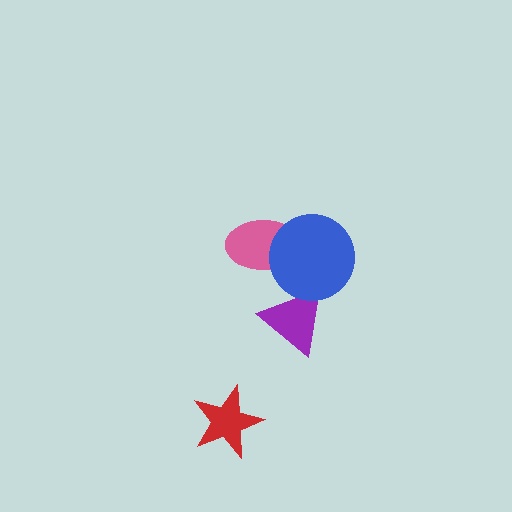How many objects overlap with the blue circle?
2 objects overlap with the blue circle.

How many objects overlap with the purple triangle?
1 object overlaps with the purple triangle.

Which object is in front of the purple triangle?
The blue circle is in front of the purple triangle.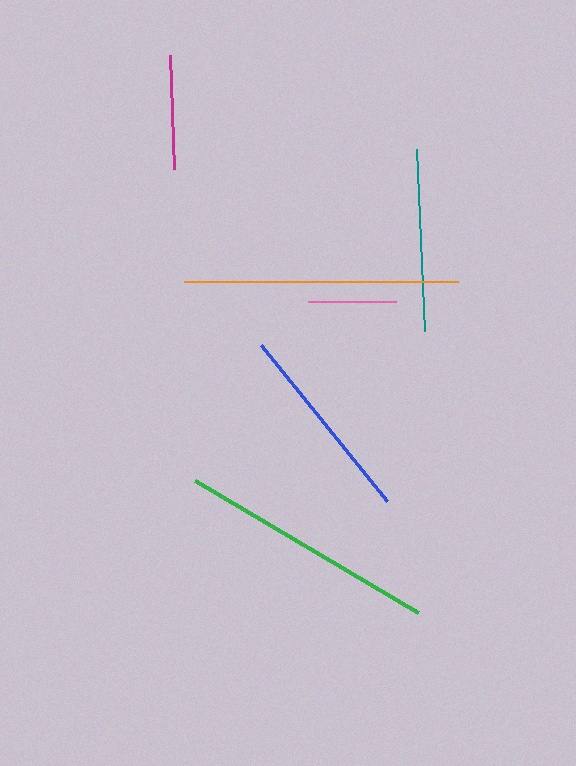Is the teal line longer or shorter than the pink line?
The teal line is longer than the pink line.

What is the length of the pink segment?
The pink segment is approximately 89 pixels long.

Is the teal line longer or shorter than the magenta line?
The teal line is longer than the magenta line.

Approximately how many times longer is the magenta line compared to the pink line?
The magenta line is approximately 1.3 times the length of the pink line.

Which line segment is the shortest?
The pink line is the shortest at approximately 89 pixels.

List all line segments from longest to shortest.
From longest to shortest: orange, green, blue, teal, magenta, pink.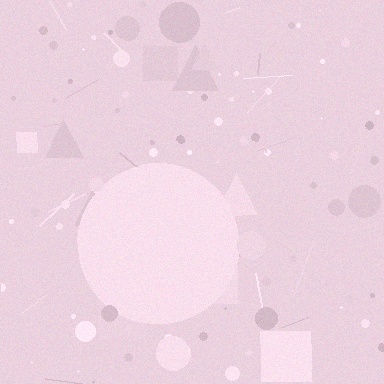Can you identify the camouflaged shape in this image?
The camouflaged shape is a circle.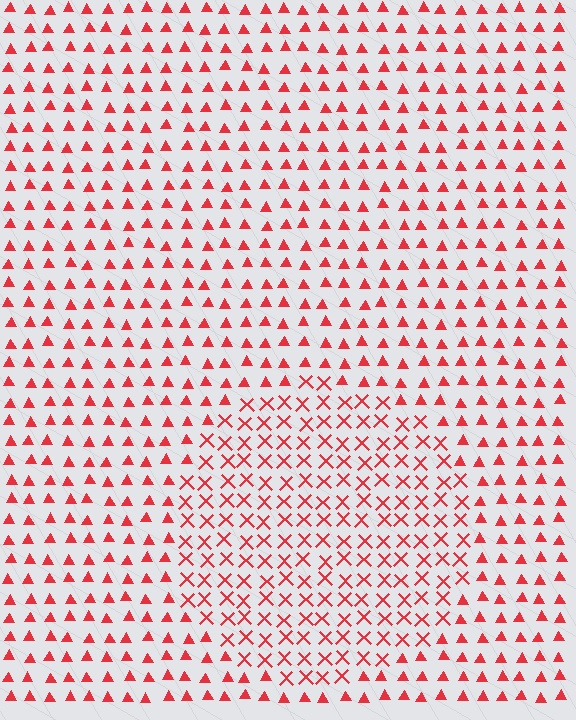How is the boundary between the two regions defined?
The boundary is defined by a change in element shape: X marks inside vs. triangles outside. All elements share the same color and spacing.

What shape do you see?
I see a circle.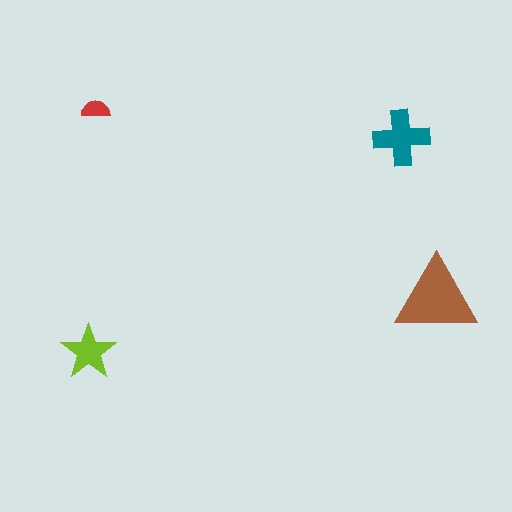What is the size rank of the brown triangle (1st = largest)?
1st.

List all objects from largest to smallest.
The brown triangle, the teal cross, the lime star, the red semicircle.